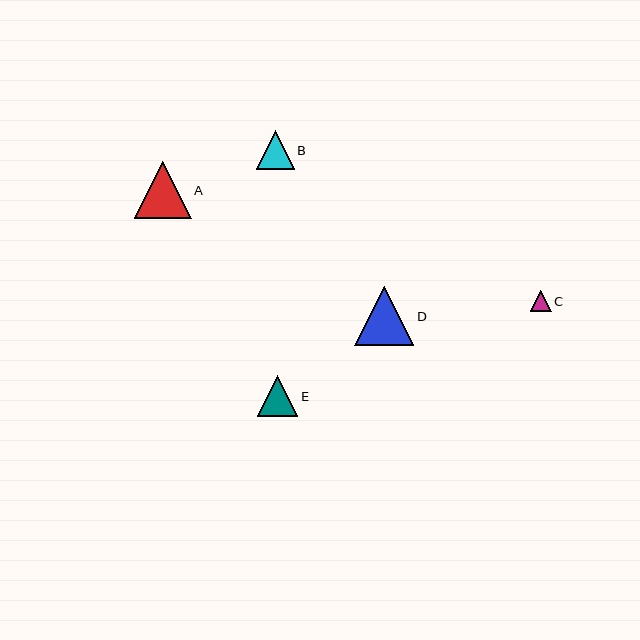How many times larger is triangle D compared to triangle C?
Triangle D is approximately 2.9 times the size of triangle C.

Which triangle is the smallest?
Triangle C is the smallest with a size of approximately 21 pixels.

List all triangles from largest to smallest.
From largest to smallest: D, A, E, B, C.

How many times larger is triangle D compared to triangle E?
Triangle D is approximately 1.5 times the size of triangle E.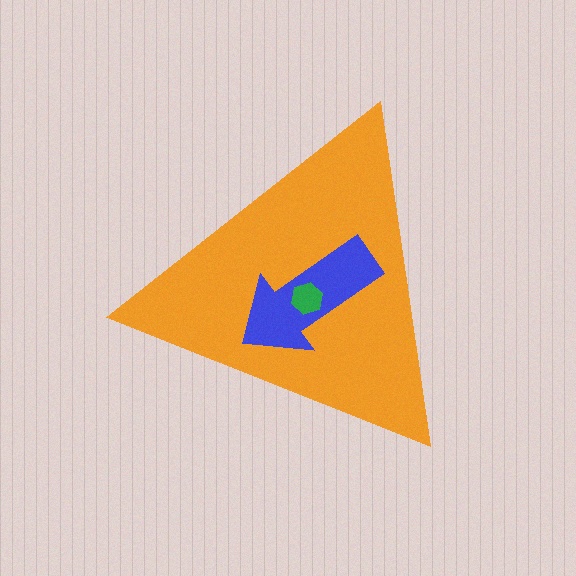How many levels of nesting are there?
3.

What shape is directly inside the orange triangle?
The blue arrow.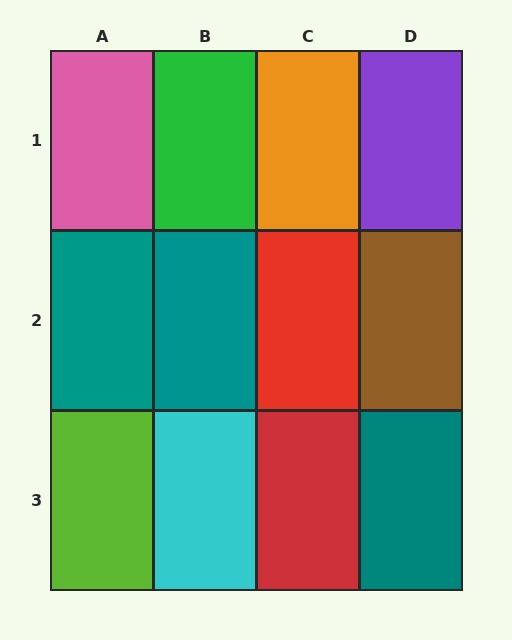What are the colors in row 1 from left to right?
Pink, green, orange, purple.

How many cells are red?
2 cells are red.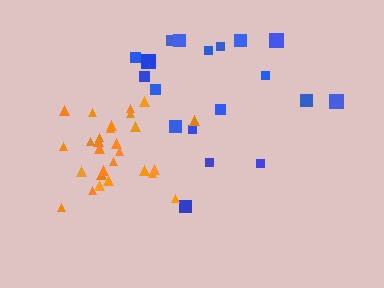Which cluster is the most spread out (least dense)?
Blue.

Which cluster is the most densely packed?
Orange.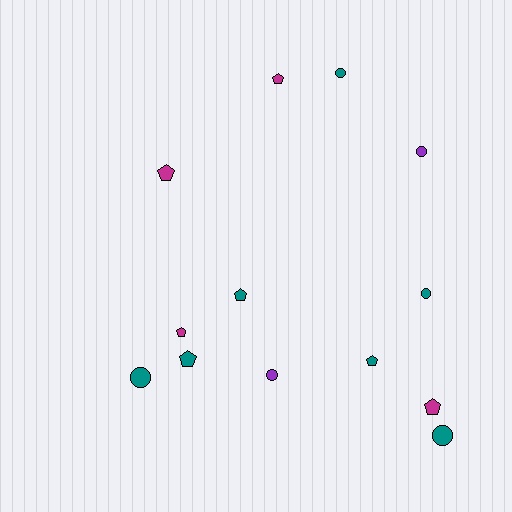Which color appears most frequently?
Teal, with 7 objects.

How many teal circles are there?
There are 4 teal circles.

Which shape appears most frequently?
Pentagon, with 7 objects.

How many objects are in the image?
There are 13 objects.